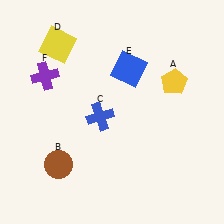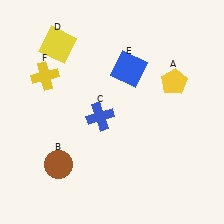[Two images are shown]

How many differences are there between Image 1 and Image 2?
There is 1 difference between the two images.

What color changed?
The cross (F) changed from purple in Image 1 to yellow in Image 2.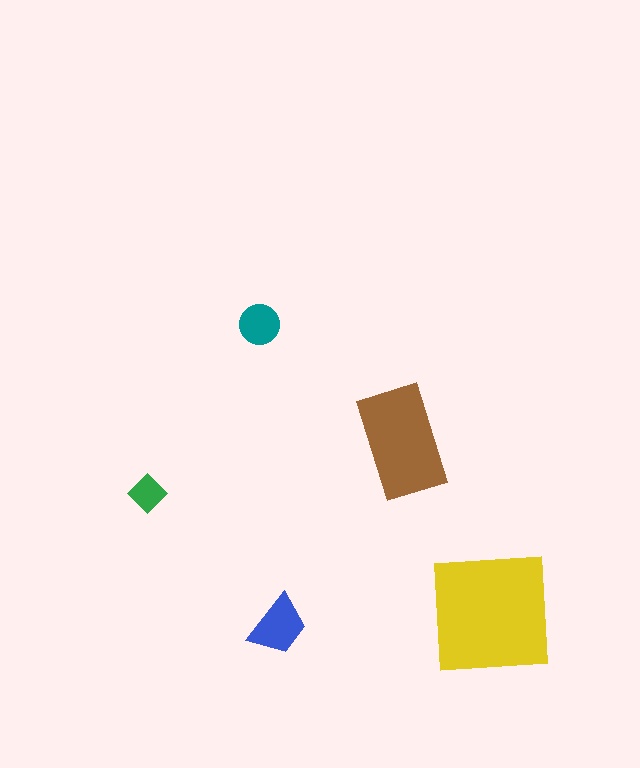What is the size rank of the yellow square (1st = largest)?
1st.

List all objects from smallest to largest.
The green diamond, the teal circle, the blue trapezoid, the brown rectangle, the yellow square.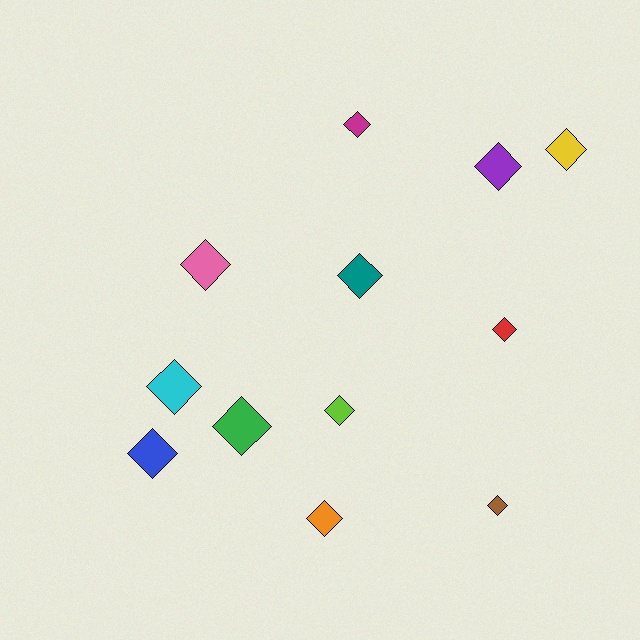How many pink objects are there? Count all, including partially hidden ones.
There is 1 pink object.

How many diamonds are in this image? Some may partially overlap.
There are 12 diamonds.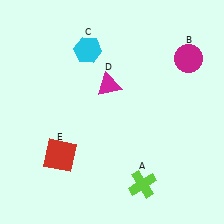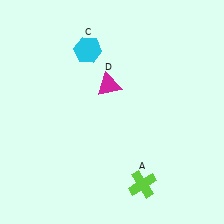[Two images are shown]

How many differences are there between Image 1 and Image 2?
There are 2 differences between the two images.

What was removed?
The magenta circle (B), the red square (E) were removed in Image 2.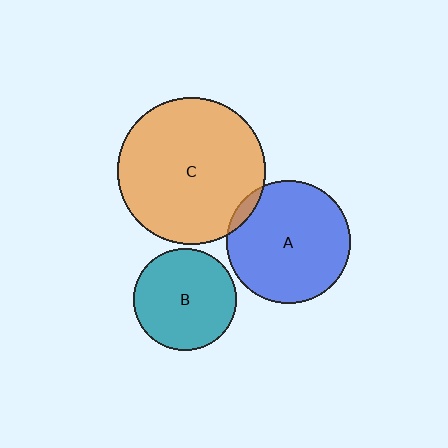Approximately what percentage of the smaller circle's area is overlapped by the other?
Approximately 5%.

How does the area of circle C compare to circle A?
Approximately 1.4 times.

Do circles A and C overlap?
Yes.